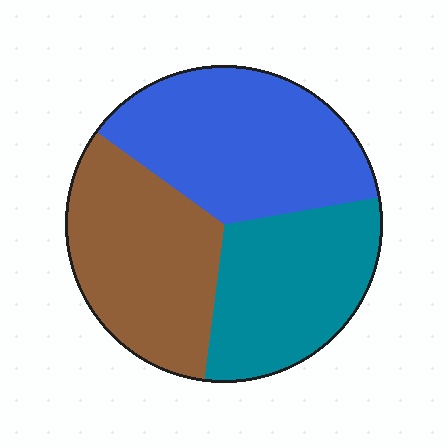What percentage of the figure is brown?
Brown takes up between a sixth and a third of the figure.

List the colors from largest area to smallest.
From largest to smallest: blue, brown, teal.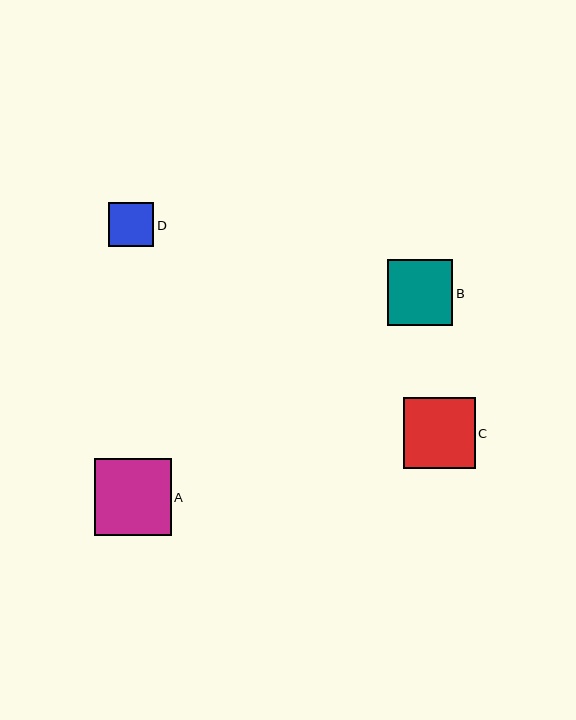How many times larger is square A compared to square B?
Square A is approximately 1.2 times the size of square B.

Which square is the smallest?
Square D is the smallest with a size of approximately 45 pixels.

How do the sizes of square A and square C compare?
Square A and square C are approximately the same size.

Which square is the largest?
Square A is the largest with a size of approximately 77 pixels.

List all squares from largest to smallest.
From largest to smallest: A, C, B, D.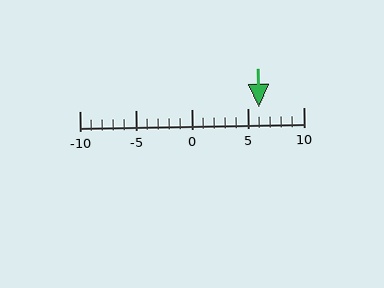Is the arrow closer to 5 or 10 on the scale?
The arrow is closer to 5.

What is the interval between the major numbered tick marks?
The major tick marks are spaced 5 units apart.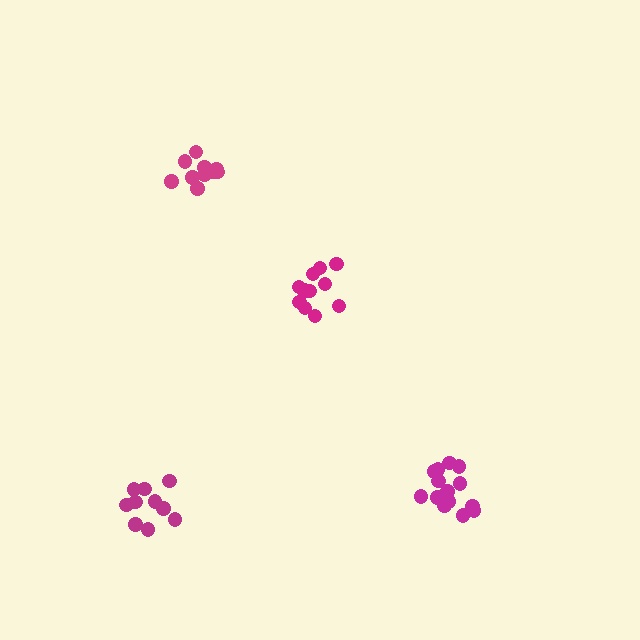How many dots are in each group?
Group 1: 11 dots, Group 2: 15 dots, Group 3: 10 dots, Group 4: 11 dots (47 total).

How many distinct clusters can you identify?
There are 4 distinct clusters.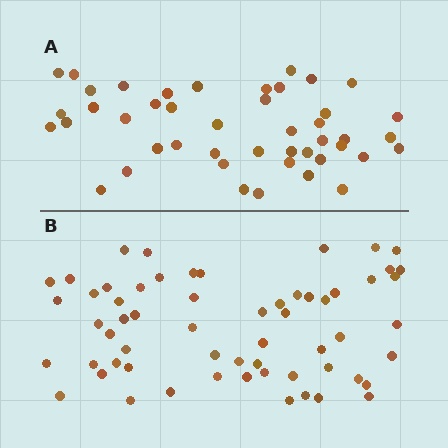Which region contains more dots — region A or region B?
Region B (the bottom region) has more dots.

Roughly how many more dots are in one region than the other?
Region B has approximately 15 more dots than region A.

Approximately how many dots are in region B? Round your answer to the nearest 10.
About 60 dots.